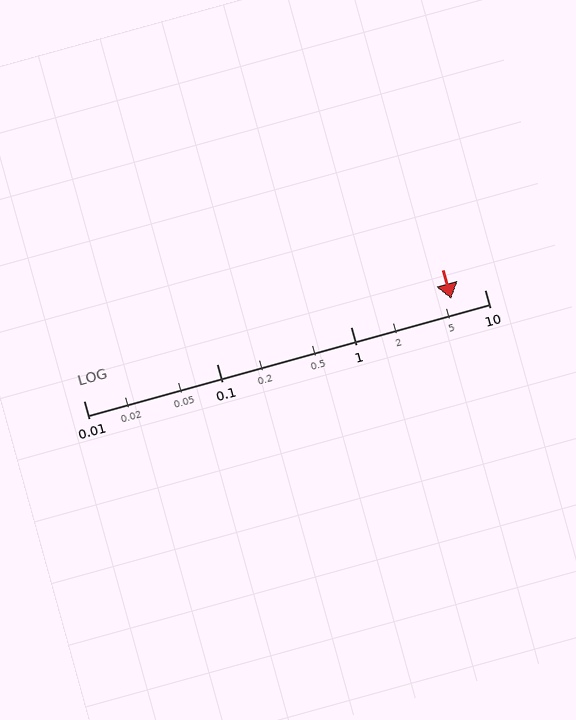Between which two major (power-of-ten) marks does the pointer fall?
The pointer is between 1 and 10.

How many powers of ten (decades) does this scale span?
The scale spans 3 decades, from 0.01 to 10.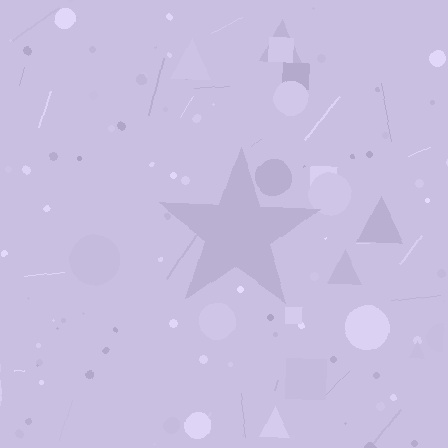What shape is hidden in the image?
A star is hidden in the image.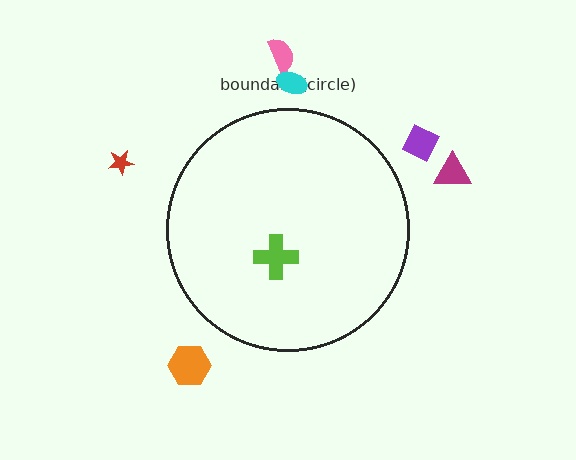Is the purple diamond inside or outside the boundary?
Outside.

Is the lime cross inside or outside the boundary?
Inside.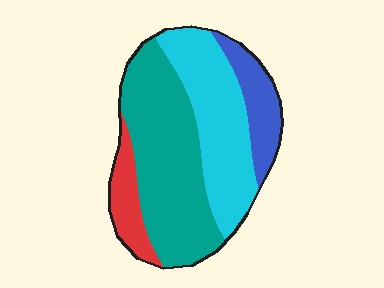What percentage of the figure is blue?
Blue takes up about one eighth (1/8) of the figure.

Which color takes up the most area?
Teal, at roughly 45%.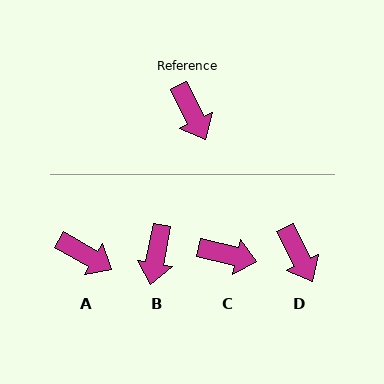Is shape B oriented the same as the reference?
No, it is off by about 37 degrees.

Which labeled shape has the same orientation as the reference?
D.